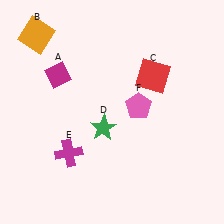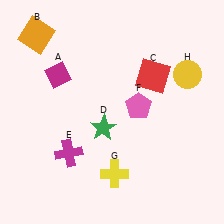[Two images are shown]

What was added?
A yellow cross (G), a yellow circle (H) were added in Image 2.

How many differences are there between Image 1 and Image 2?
There are 2 differences between the two images.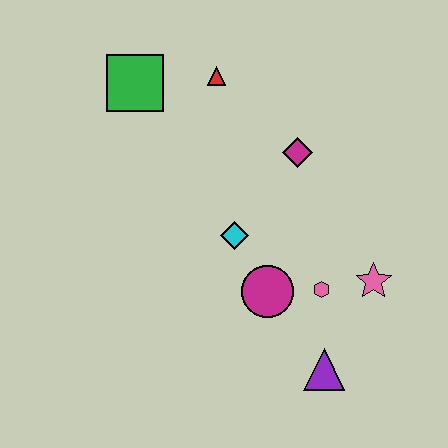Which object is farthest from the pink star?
The green square is farthest from the pink star.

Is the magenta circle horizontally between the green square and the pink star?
Yes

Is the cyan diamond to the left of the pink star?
Yes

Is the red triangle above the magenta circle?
Yes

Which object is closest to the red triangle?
The green square is closest to the red triangle.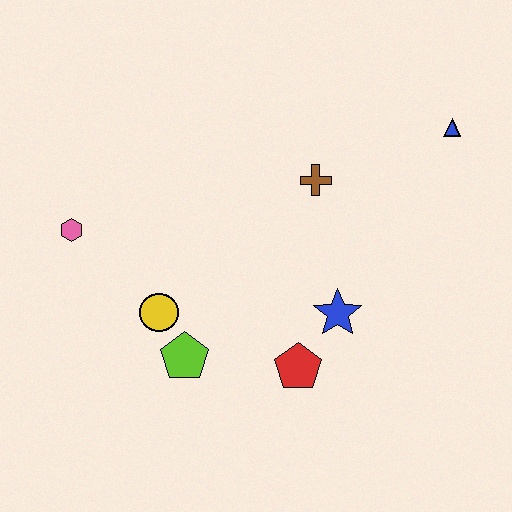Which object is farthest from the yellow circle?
The blue triangle is farthest from the yellow circle.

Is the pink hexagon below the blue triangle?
Yes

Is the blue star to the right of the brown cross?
Yes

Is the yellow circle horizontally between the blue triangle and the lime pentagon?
No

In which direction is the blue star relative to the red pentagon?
The blue star is above the red pentagon.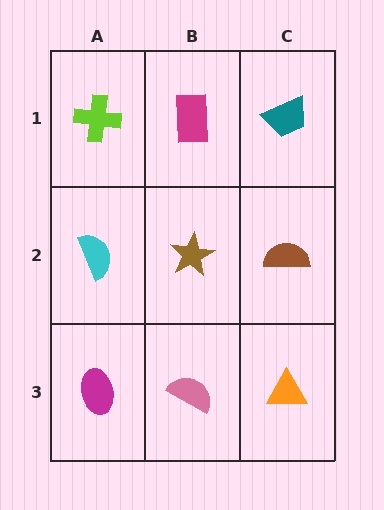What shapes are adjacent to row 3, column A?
A cyan semicircle (row 2, column A), a pink semicircle (row 3, column B).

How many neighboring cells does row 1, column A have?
2.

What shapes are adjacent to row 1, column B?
A brown star (row 2, column B), a lime cross (row 1, column A), a teal trapezoid (row 1, column C).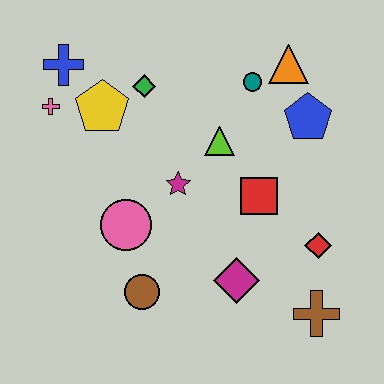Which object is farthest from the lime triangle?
The brown cross is farthest from the lime triangle.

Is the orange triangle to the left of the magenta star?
No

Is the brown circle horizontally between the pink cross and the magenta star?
Yes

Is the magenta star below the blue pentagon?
Yes